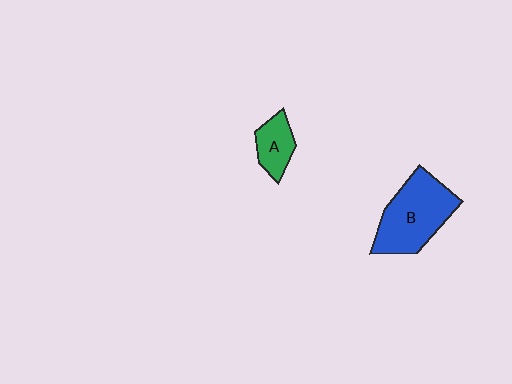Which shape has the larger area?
Shape B (blue).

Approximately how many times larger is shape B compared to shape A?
Approximately 2.4 times.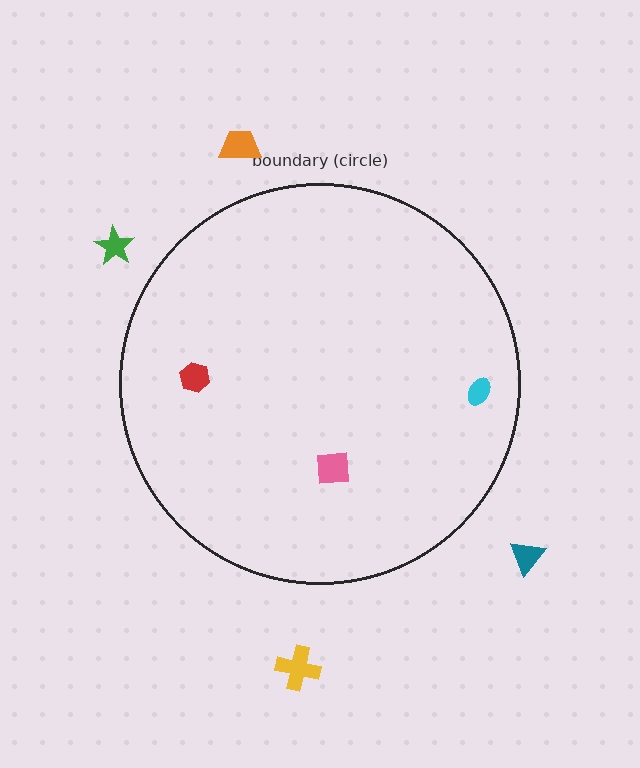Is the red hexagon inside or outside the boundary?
Inside.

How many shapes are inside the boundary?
3 inside, 4 outside.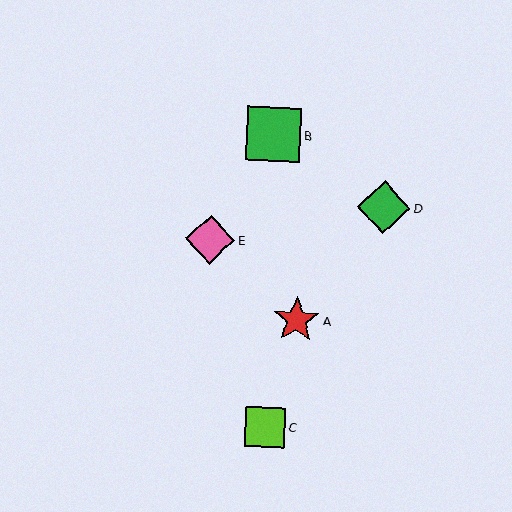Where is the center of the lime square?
The center of the lime square is at (265, 427).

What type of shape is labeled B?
Shape B is a green square.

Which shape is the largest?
The green square (labeled B) is the largest.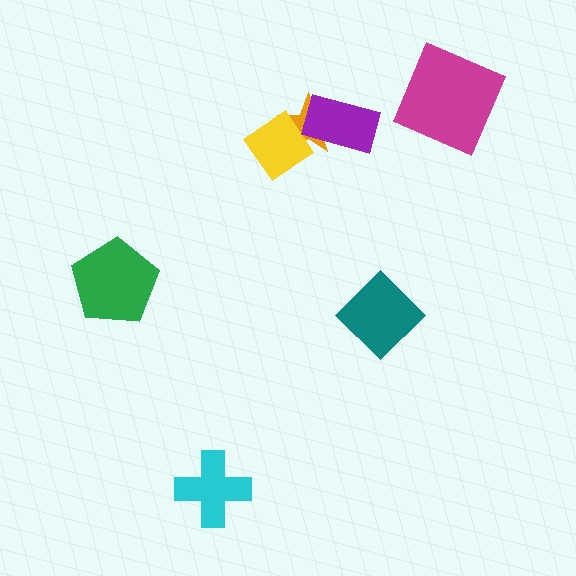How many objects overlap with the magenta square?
0 objects overlap with the magenta square.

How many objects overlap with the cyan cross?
0 objects overlap with the cyan cross.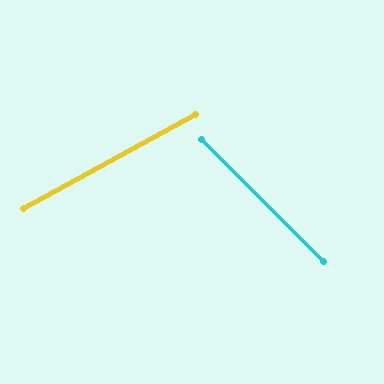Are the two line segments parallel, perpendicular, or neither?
Neither parallel nor perpendicular — they differ by about 73°.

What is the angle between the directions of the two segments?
Approximately 73 degrees.